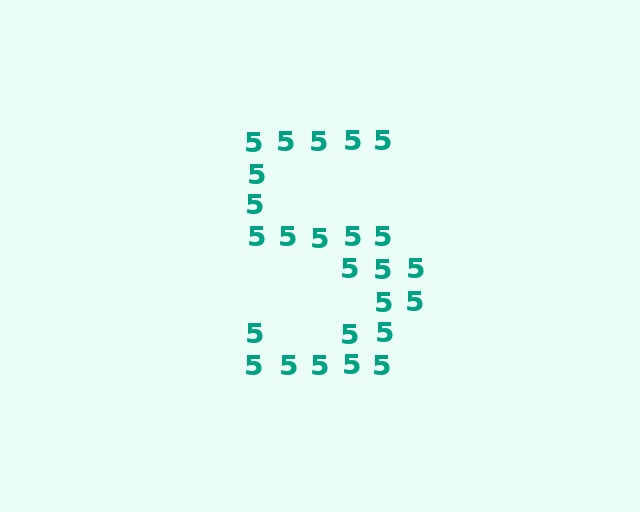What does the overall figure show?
The overall figure shows the digit 5.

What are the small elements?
The small elements are digit 5's.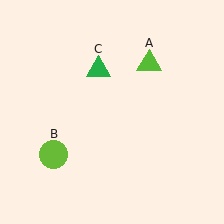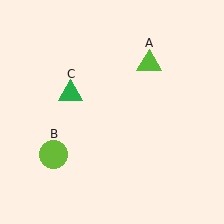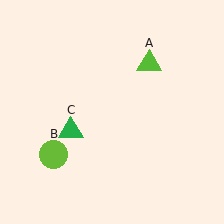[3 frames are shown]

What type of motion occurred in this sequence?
The green triangle (object C) rotated counterclockwise around the center of the scene.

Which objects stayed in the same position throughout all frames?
Lime triangle (object A) and lime circle (object B) remained stationary.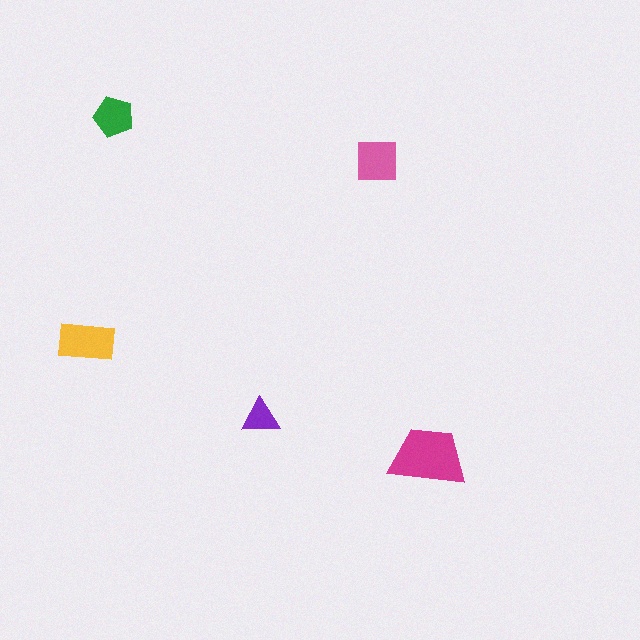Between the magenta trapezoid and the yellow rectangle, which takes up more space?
The magenta trapezoid.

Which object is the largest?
The magenta trapezoid.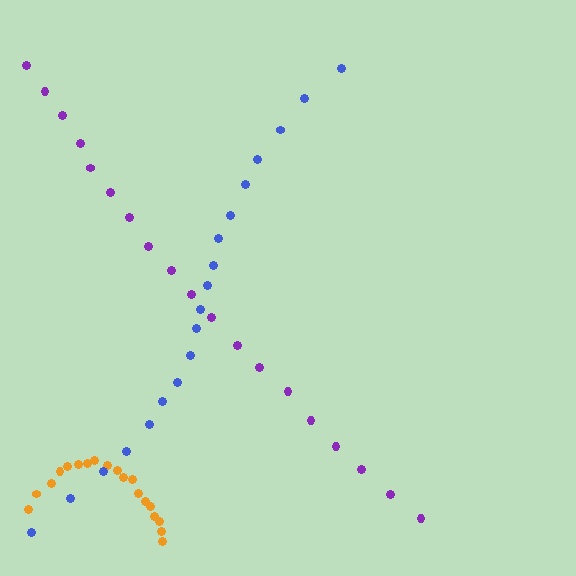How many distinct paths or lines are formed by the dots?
There are 3 distinct paths.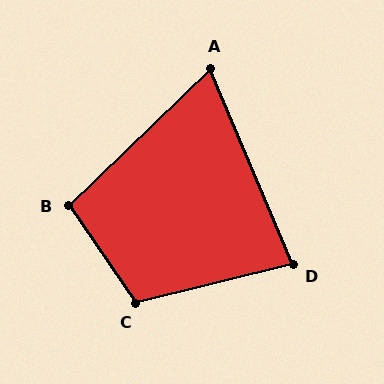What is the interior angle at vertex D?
Approximately 81 degrees (acute).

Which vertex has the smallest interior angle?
A, at approximately 69 degrees.